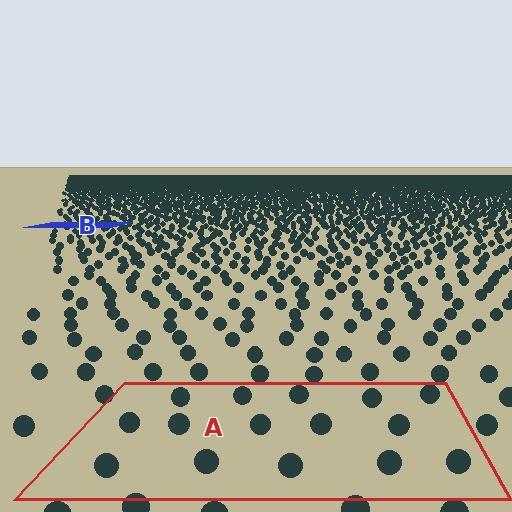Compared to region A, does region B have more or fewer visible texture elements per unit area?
Region B has more texture elements per unit area — they are packed more densely because it is farther away.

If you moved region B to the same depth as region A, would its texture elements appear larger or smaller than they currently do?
They would appear larger. At a closer depth, the same texture elements are projected at a bigger on-screen size.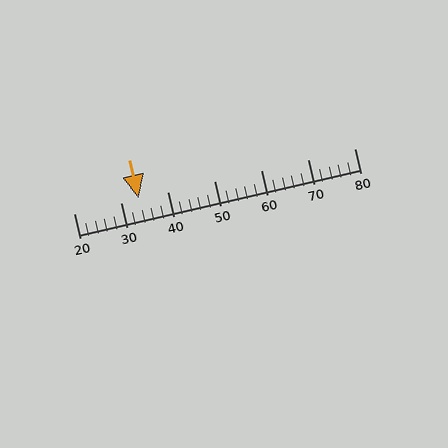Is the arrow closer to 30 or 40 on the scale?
The arrow is closer to 30.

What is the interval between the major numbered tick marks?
The major tick marks are spaced 10 units apart.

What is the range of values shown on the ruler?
The ruler shows values from 20 to 80.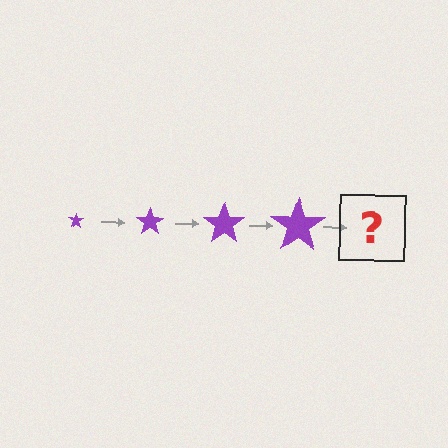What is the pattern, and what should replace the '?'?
The pattern is that the star gets progressively larger each step. The '?' should be a purple star, larger than the previous one.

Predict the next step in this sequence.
The next step is a purple star, larger than the previous one.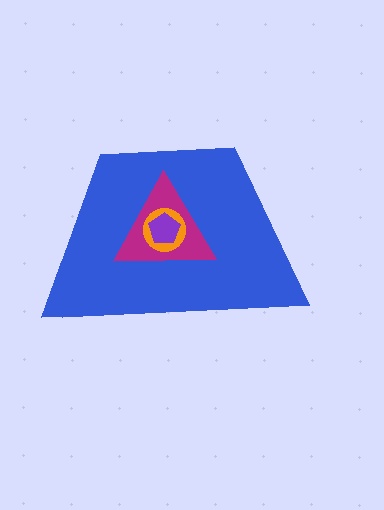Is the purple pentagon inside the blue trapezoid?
Yes.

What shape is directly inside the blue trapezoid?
The magenta triangle.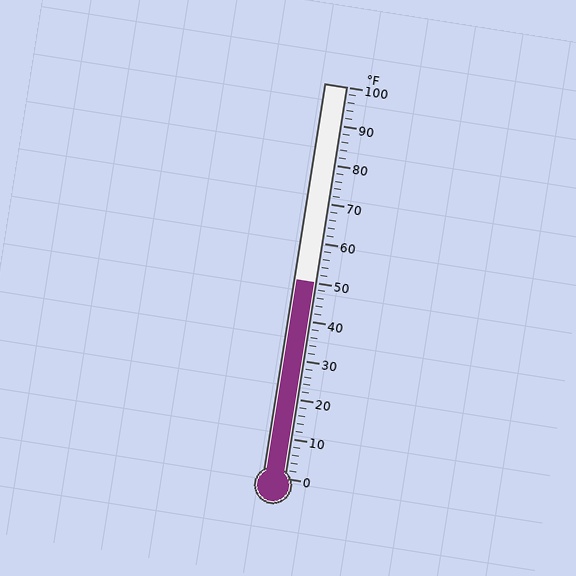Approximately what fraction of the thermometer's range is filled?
The thermometer is filled to approximately 50% of its range.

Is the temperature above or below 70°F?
The temperature is below 70°F.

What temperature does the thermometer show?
The thermometer shows approximately 50°F.